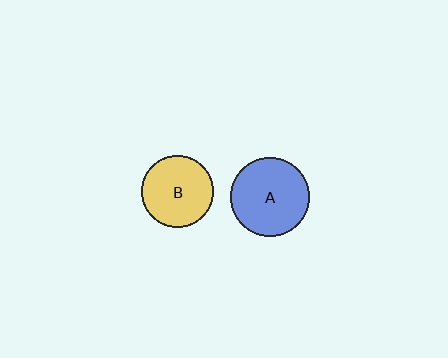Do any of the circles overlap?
No, none of the circles overlap.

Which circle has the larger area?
Circle A (blue).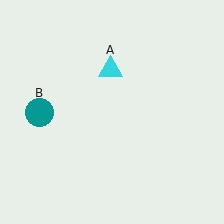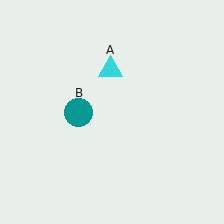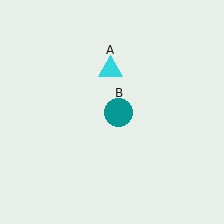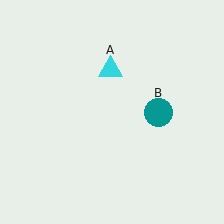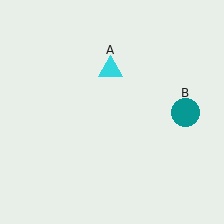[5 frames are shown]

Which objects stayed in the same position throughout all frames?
Cyan triangle (object A) remained stationary.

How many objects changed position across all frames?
1 object changed position: teal circle (object B).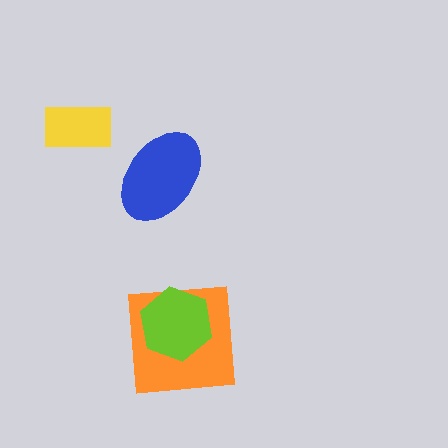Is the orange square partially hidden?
Yes, it is partially covered by another shape.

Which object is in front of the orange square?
The lime hexagon is in front of the orange square.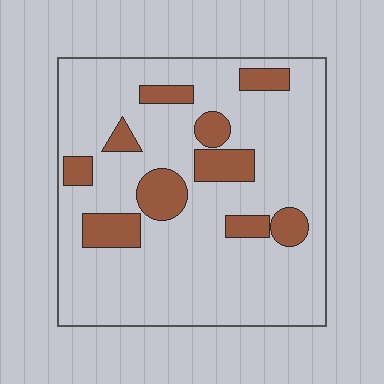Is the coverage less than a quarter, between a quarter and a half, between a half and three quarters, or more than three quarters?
Less than a quarter.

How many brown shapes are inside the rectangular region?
10.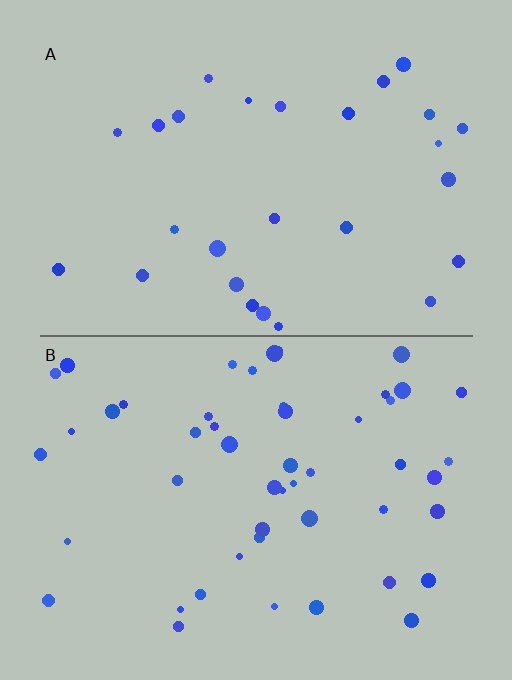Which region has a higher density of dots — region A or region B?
B (the bottom).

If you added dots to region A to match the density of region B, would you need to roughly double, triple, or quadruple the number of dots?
Approximately double.